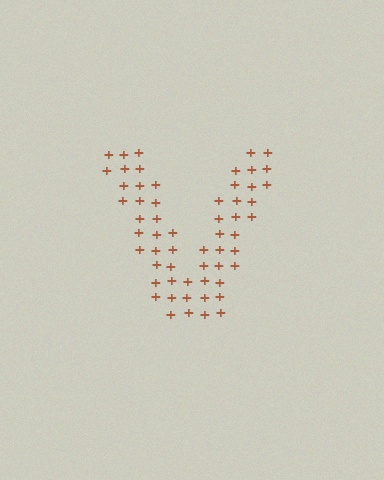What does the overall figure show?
The overall figure shows the letter V.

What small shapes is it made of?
It is made of small plus signs.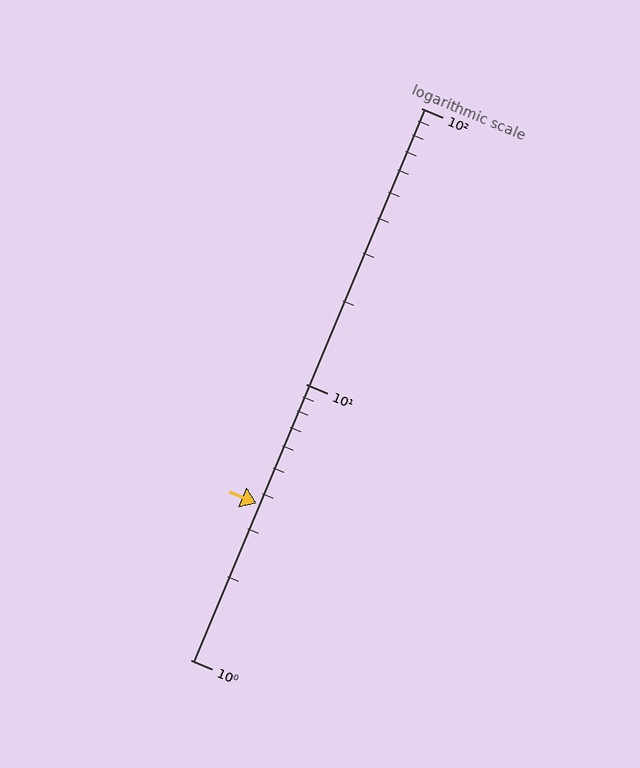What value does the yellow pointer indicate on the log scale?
The pointer indicates approximately 3.7.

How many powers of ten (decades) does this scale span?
The scale spans 2 decades, from 1 to 100.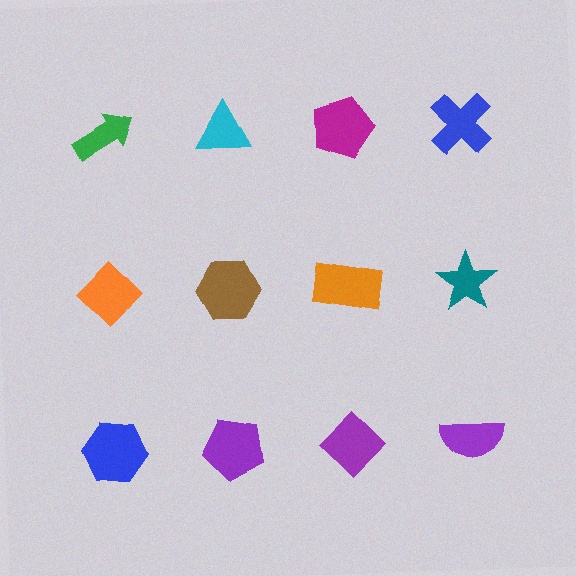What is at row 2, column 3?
An orange rectangle.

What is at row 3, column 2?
A purple pentagon.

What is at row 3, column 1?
A blue hexagon.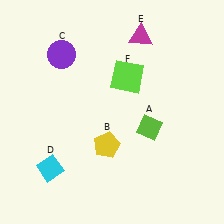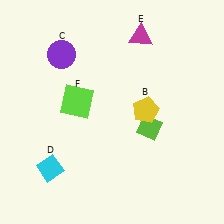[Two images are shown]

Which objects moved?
The objects that moved are: the yellow pentagon (B), the lime square (F).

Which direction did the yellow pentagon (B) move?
The yellow pentagon (B) moved right.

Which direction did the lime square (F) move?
The lime square (F) moved left.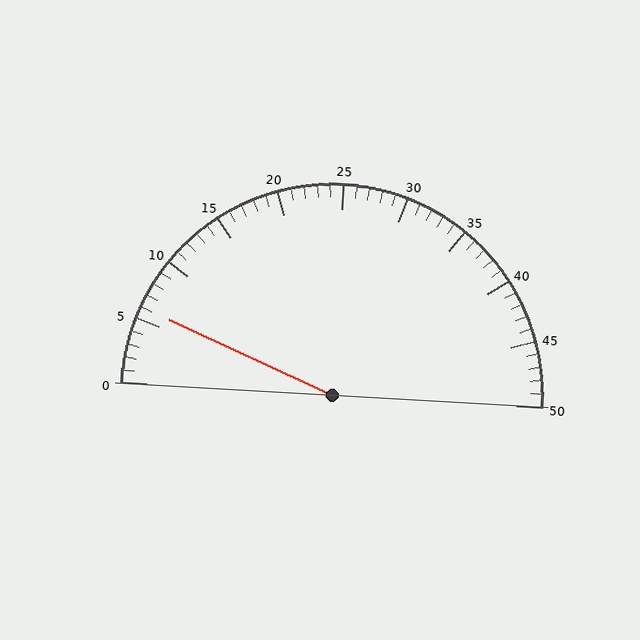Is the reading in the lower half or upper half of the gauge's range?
The reading is in the lower half of the range (0 to 50).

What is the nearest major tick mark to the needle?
The nearest major tick mark is 5.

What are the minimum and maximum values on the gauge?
The gauge ranges from 0 to 50.